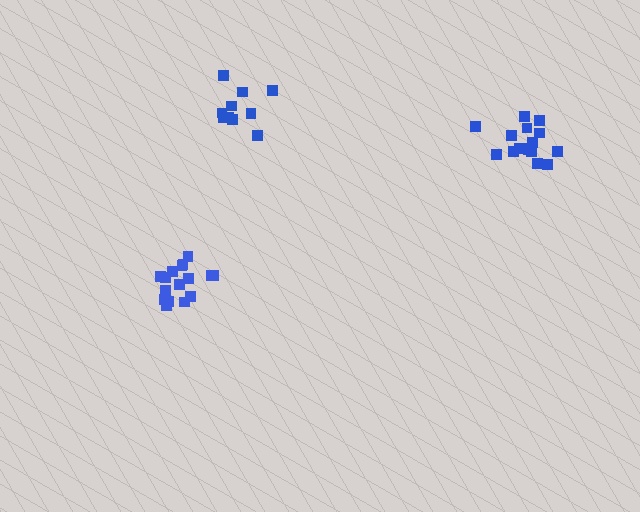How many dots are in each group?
Group 1: 16 dots, Group 2: 16 dots, Group 3: 10 dots (42 total).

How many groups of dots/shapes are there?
There are 3 groups.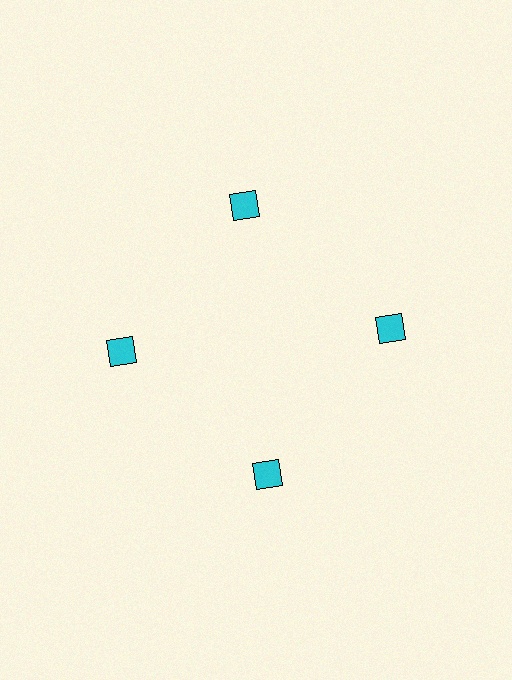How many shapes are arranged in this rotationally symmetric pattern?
There are 4 shapes, arranged in 4 groups of 1.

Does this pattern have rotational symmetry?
Yes, this pattern has 4-fold rotational symmetry. It looks the same after rotating 90 degrees around the center.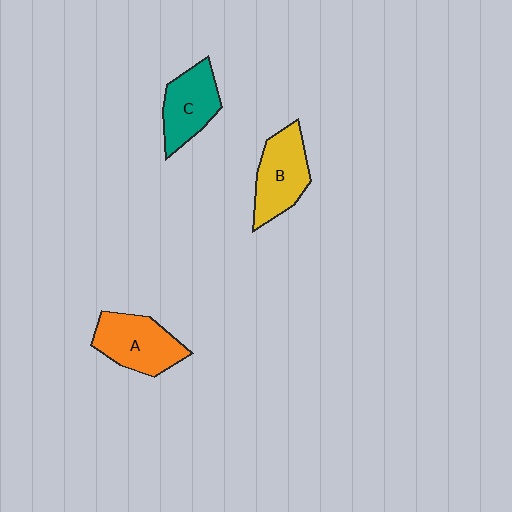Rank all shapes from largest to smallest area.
From largest to smallest: A (orange), B (yellow), C (teal).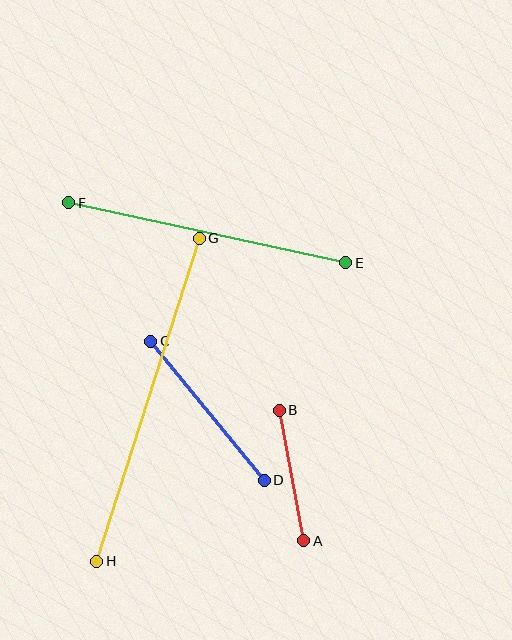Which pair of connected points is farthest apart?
Points G and H are farthest apart.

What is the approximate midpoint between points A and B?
The midpoint is at approximately (291, 475) pixels.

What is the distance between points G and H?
The distance is approximately 339 pixels.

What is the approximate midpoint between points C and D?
The midpoint is at approximately (208, 411) pixels.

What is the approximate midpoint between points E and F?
The midpoint is at approximately (207, 233) pixels.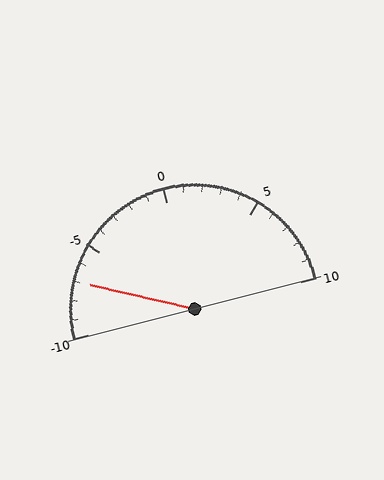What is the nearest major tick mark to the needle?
The nearest major tick mark is -5.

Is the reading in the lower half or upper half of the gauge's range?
The reading is in the lower half of the range (-10 to 10).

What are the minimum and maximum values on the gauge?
The gauge ranges from -10 to 10.